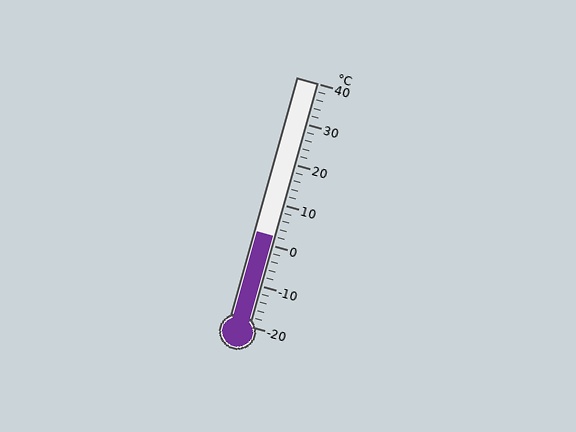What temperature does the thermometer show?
The thermometer shows approximately 2°C.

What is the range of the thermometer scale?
The thermometer scale ranges from -20°C to 40°C.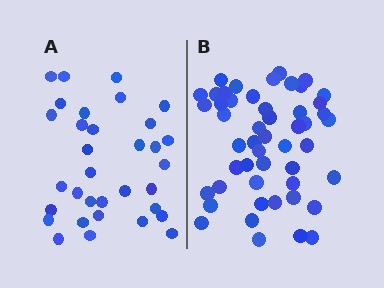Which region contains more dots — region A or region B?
Region B (the right region) has more dots.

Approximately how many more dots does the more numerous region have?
Region B has approximately 15 more dots than region A.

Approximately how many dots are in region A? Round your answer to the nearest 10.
About 30 dots. (The exact count is 33, which rounds to 30.)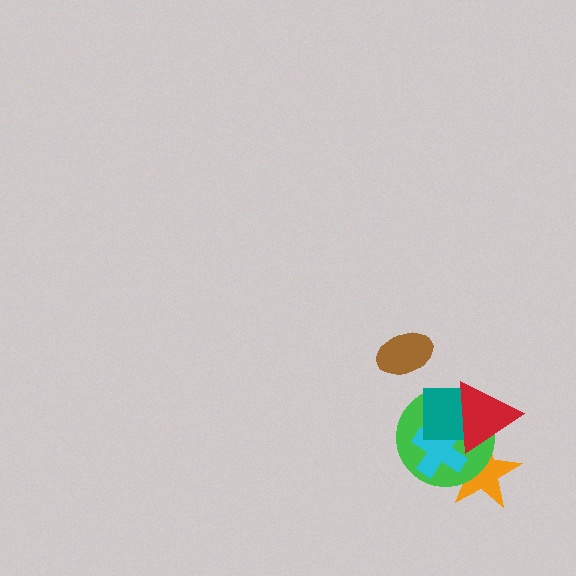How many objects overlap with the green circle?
4 objects overlap with the green circle.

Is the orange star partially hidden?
Yes, it is partially covered by another shape.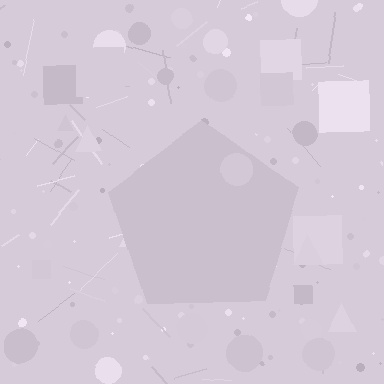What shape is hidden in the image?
A pentagon is hidden in the image.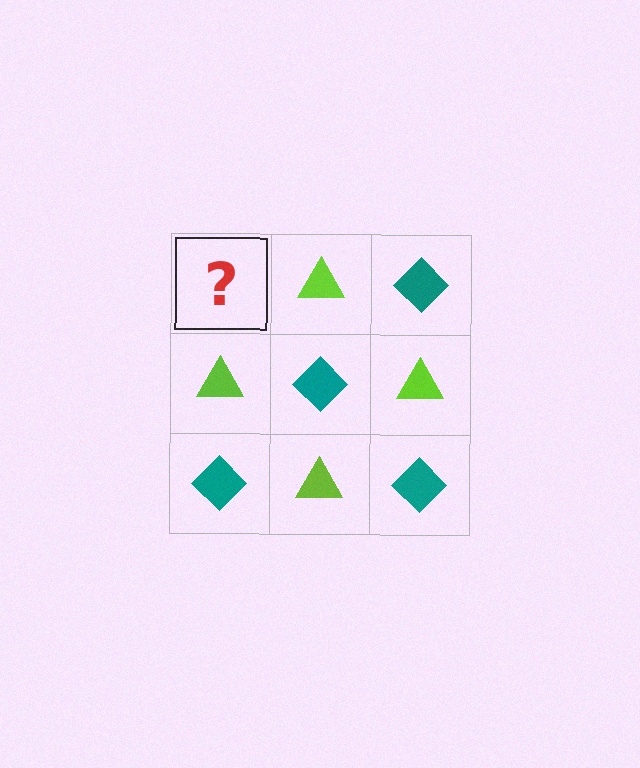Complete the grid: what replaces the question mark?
The question mark should be replaced with a teal diamond.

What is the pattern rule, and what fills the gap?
The rule is that it alternates teal diamond and lime triangle in a checkerboard pattern. The gap should be filled with a teal diamond.